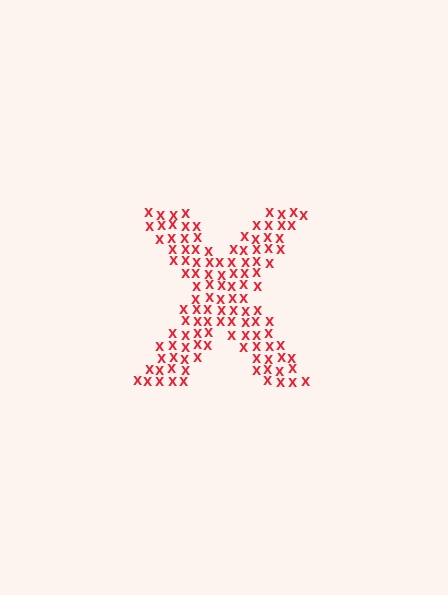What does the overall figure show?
The overall figure shows the letter X.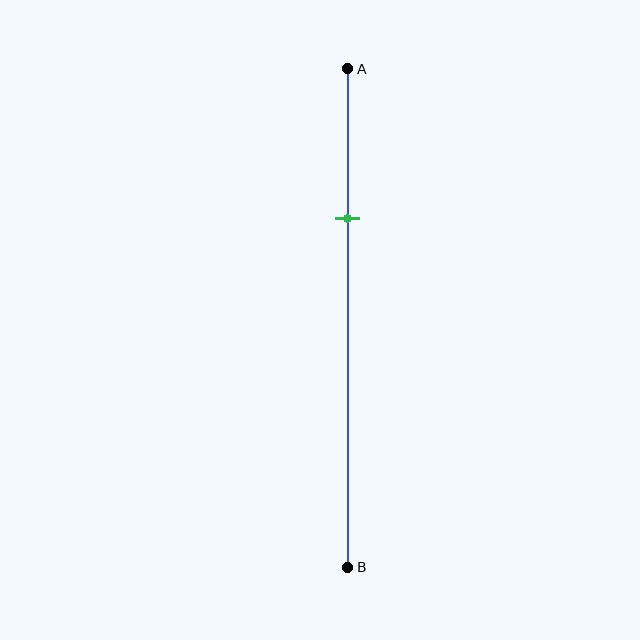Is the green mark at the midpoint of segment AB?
No, the mark is at about 30% from A, not at the 50% midpoint.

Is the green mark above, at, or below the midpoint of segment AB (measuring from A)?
The green mark is above the midpoint of segment AB.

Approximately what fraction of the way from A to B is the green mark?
The green mark is approximately 30% of the way from A to B.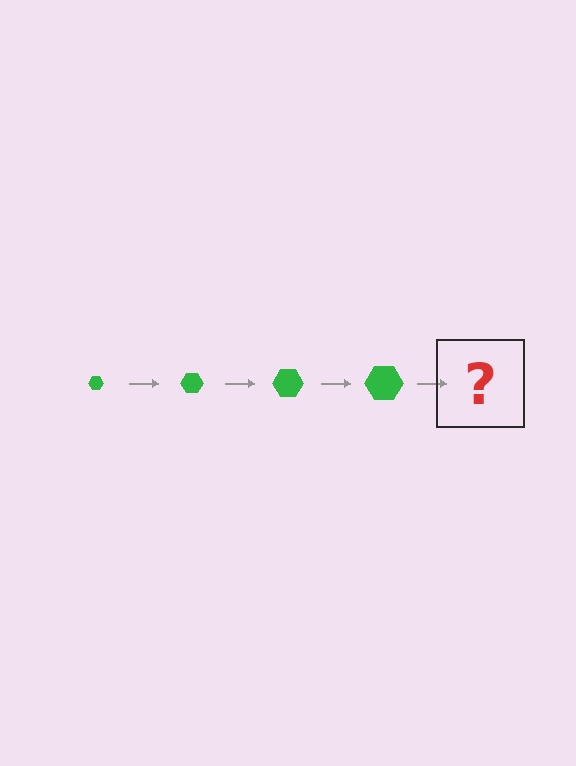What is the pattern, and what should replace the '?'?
The pattern is that the hexagon gets progressively larger each step. The '?' should be a green hexagon, larger than the previous one.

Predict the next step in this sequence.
The next step is a green hexagon, larger than the previous one.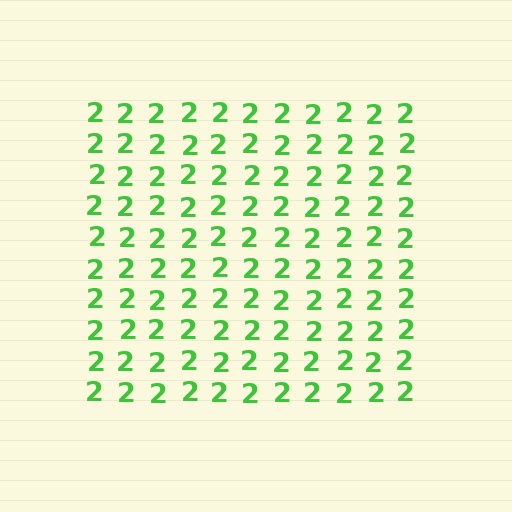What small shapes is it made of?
It is made of small digit 2's.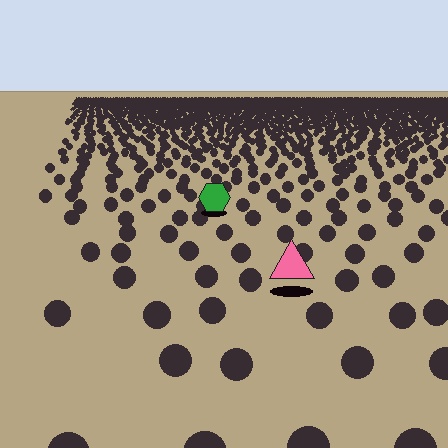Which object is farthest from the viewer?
The green hexagon is farthest from the viewer. It appears smaller and the ground texture around it is denser.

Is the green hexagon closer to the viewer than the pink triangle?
No. The pink triangle is closer — you can tell from the texture gradient: the ground texture is coarser near it.